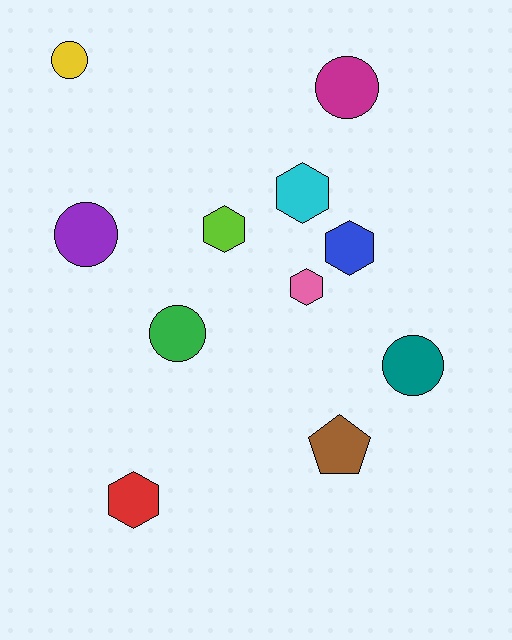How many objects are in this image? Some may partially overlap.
There are 11 objects.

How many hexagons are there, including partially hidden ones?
There are 5 hexagons.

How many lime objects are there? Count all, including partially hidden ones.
There is 1 lime object.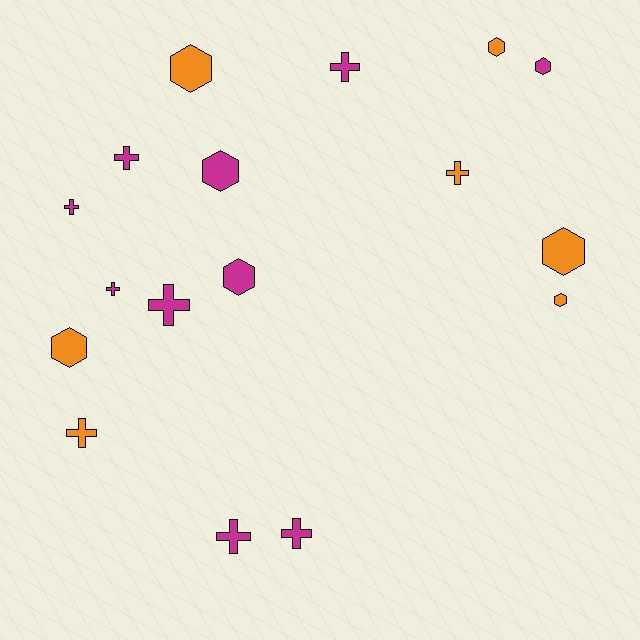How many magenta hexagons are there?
There are 3 magenta hexagons.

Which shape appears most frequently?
Cross, with 9 objects.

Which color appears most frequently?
Magenta, with 10 objects.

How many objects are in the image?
There are 17 objects.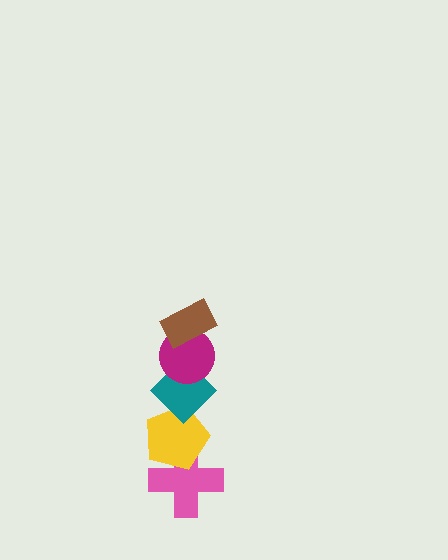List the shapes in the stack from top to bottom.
From top to bottom: the brown rectangle, the magenta circle, the teal diamond, the yellow pentagon, the pink cross.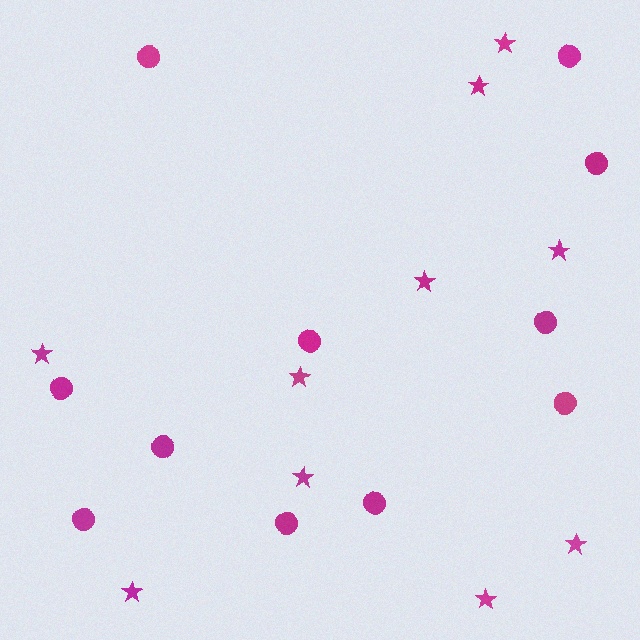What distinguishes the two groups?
There are 2 groups: one group of stars (10) and one group of circles (11).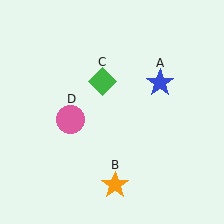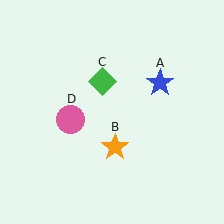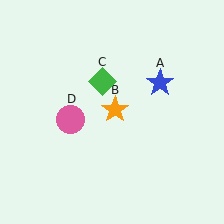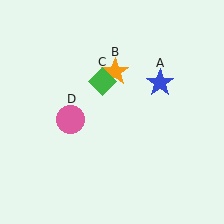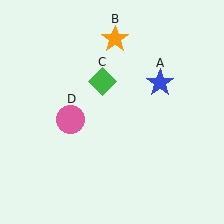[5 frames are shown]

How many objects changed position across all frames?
1 object changed position: orange star (object B).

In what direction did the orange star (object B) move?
The orange star (object B) moved up.